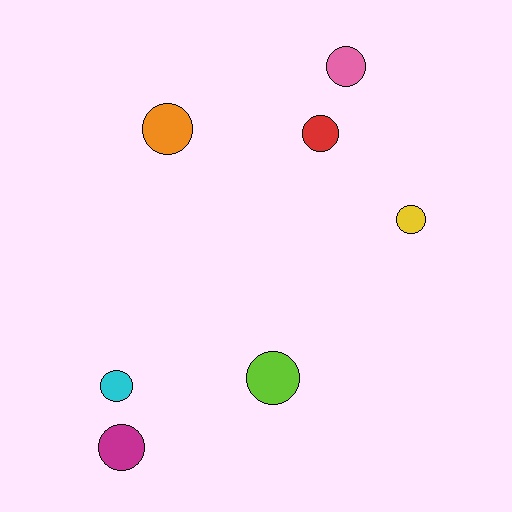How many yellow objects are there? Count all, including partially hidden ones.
There is 1 yellow object.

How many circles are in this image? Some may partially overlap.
There are 7 circles.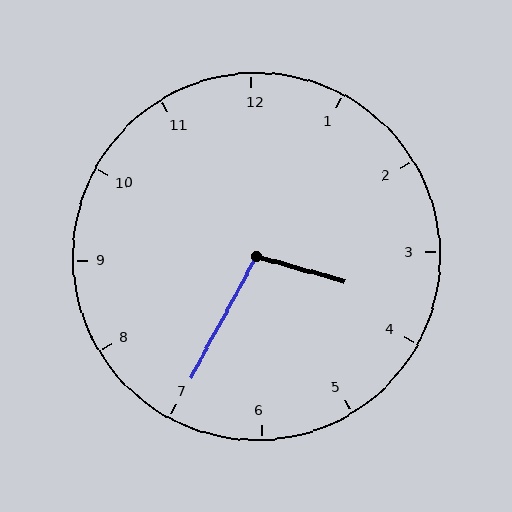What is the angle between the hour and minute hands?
Approximately 102 degrees.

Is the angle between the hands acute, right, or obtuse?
It is obtuse.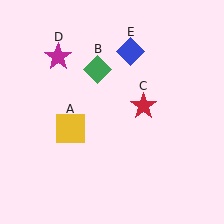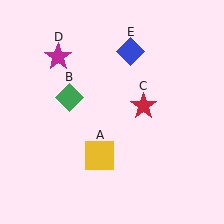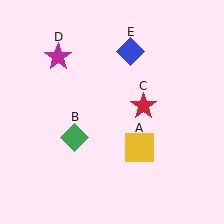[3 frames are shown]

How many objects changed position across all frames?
2 objects changed position: yellow square (object A), green diamond (object B).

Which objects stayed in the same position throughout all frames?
Red star (object C) and magenta star (object D) and blue diamond (object E) remained stationary.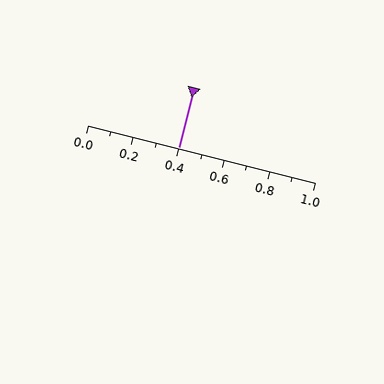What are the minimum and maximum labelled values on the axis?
The axis runs from 0.0 to 1.0.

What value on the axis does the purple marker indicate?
The marker indicates approximately 0.4.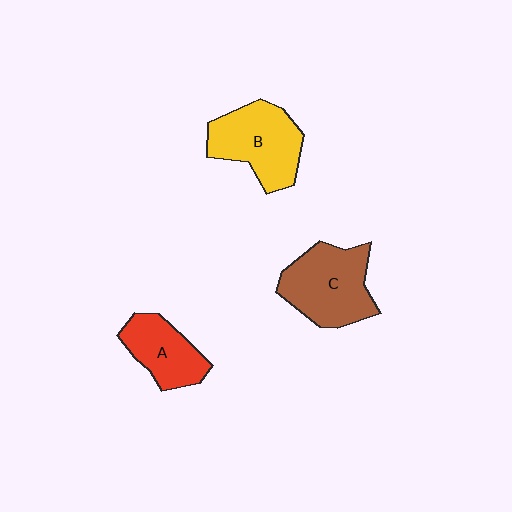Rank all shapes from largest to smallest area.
From largest to smallest: C (brown), B (yellow), A (red).